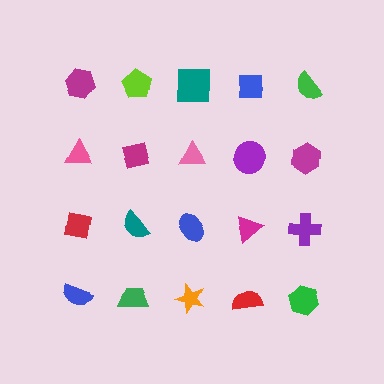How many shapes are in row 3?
5 shapes.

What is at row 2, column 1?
A pink triangle.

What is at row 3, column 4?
A magenta triangle.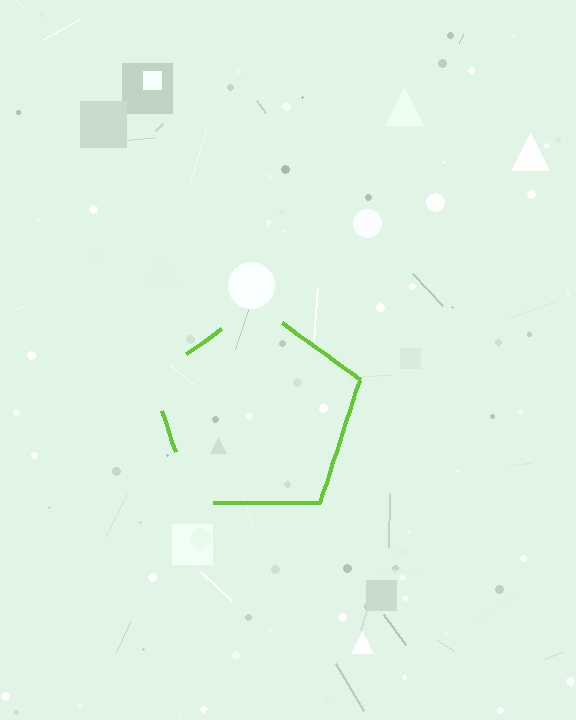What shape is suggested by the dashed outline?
The dashed outline suggests a pentagon.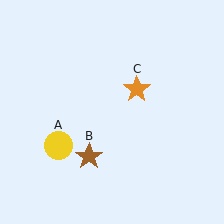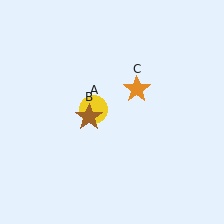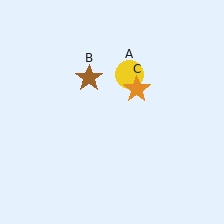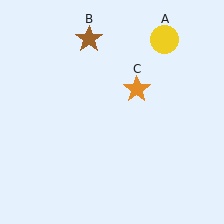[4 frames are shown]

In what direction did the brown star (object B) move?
The brown star (object B) moved up.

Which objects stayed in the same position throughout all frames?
Orange star (object C) remained stationary.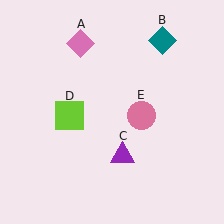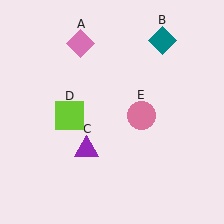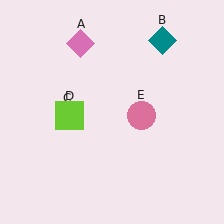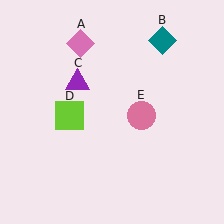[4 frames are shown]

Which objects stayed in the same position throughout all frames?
Pink diamond (object A) and teal diamond (object B) and lime square (object D) and pink circle (object E) remained stationary.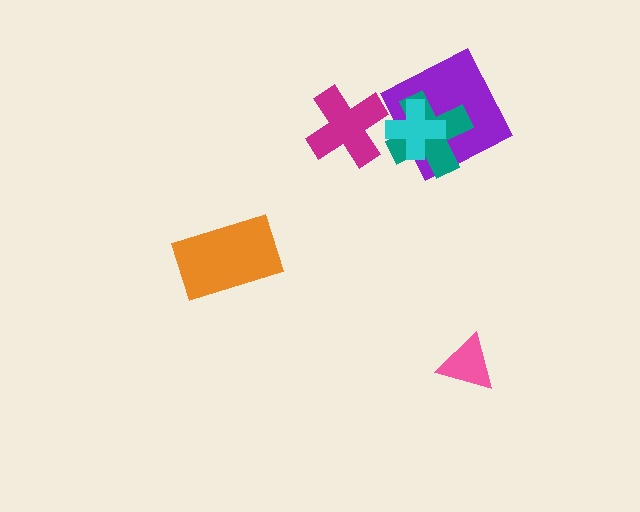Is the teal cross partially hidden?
Yes, it is partially covered by another shape.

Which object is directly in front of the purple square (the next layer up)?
The teal cross is directly in front of the purple square.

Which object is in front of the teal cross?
The cyan cross is in front of the teal cross.